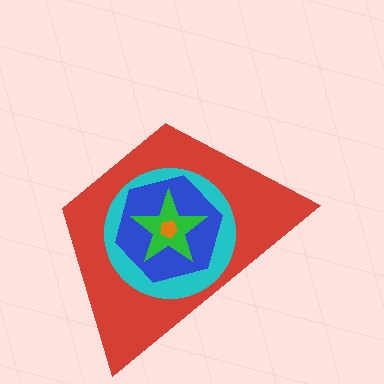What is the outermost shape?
The red trapezoid.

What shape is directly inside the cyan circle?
The blue hexagon.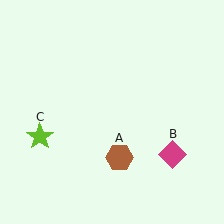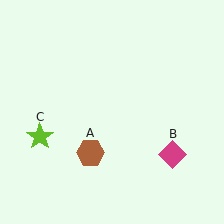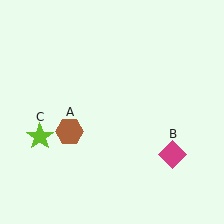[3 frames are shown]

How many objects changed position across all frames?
1 object changed position: brown hexagon (object A).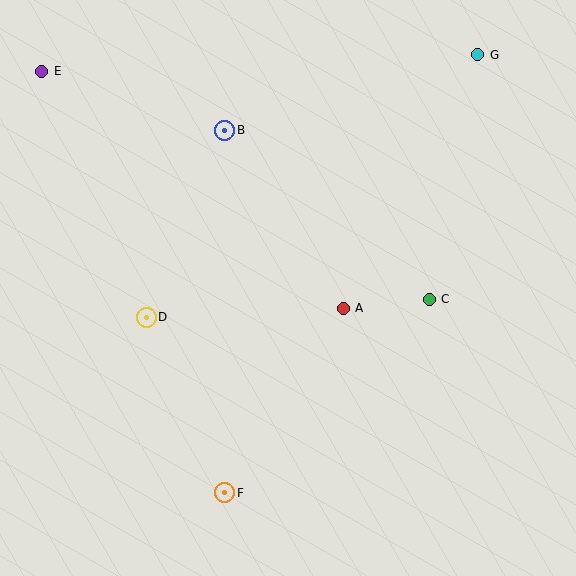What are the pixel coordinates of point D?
Point D is at (146, 317).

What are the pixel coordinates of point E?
Point E is at (42, 71).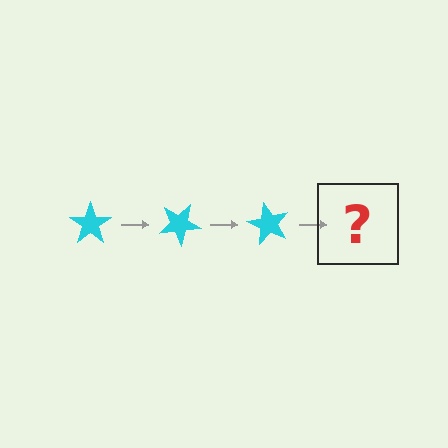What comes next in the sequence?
The next element should be a cyan star rotated 90 degrees.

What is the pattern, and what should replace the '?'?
The pattern is that the star rotates 30 degrees each step. The '?' should be a cyan star rotated 90 degrees.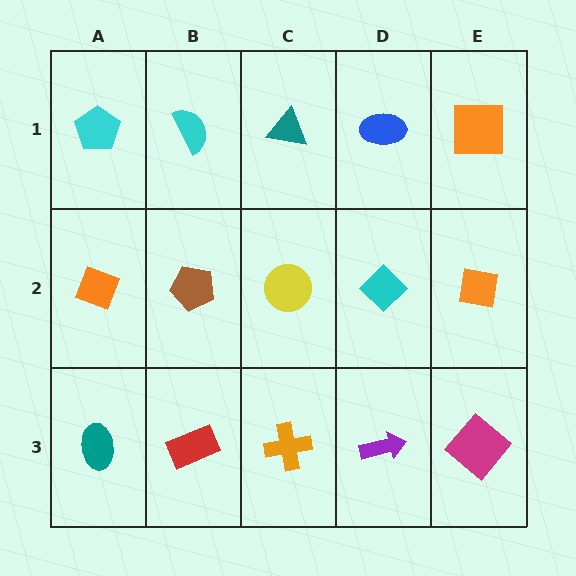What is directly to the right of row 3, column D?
A magenta diamond.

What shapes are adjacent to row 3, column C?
A yellow circle (row 2, column C), a red rectangle (row 3, column B), a purple arrow (row 3, column D).